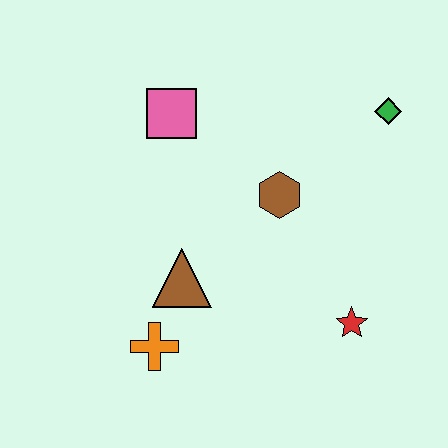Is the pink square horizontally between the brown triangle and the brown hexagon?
No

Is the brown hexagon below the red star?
No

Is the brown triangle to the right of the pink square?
Yes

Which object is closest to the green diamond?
The brown hexagon is closest to the green diamond.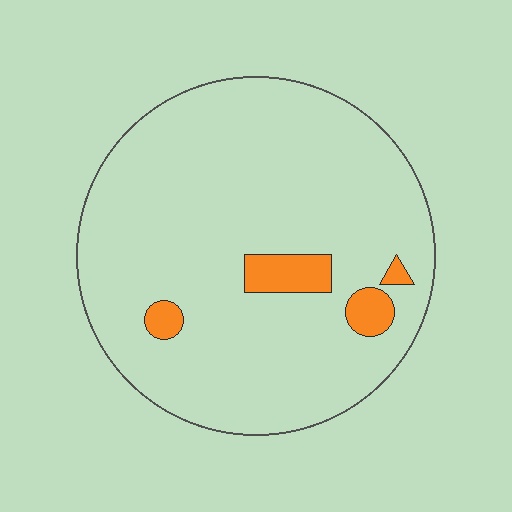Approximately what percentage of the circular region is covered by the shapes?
Approximately 5%.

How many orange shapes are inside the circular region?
4.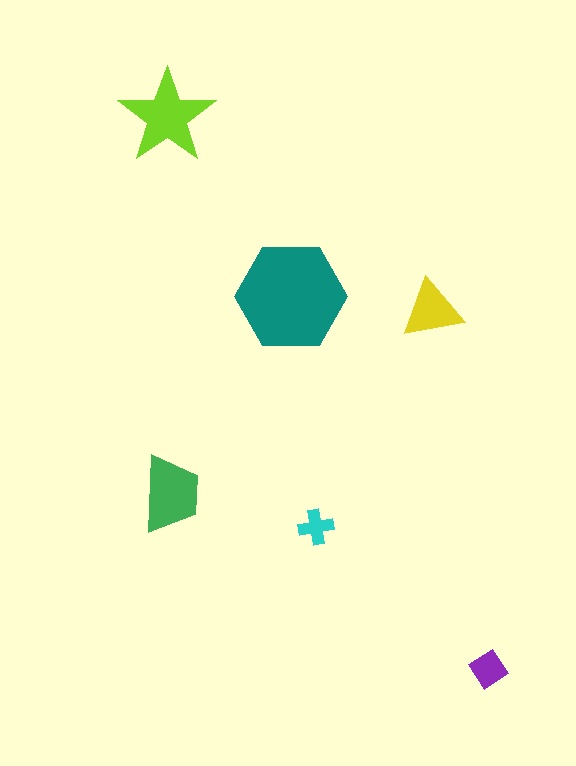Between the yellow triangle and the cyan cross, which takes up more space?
The yellow triangle.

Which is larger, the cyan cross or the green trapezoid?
The green trapezoid.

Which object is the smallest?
The cyan cross.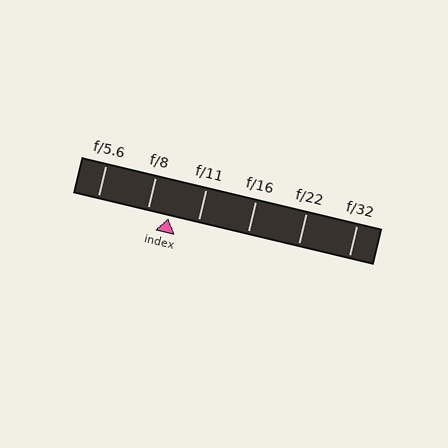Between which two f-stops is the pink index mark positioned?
The index mark is between f/8 and f/11.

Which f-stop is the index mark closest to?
The index mark is closest to f/8.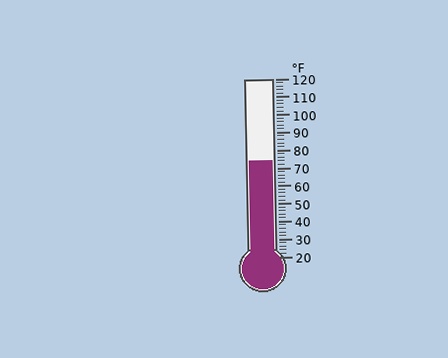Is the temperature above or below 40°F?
The temperature is above 40°F.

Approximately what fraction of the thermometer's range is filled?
The thermometer is filled to approximately 55% of its range.